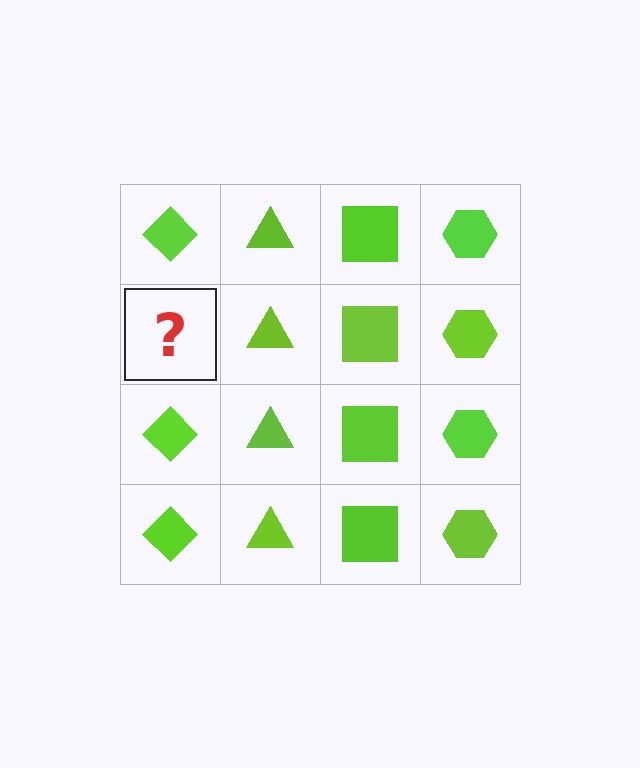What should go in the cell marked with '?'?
The missing cell should contain a lime diamond.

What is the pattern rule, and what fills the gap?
The rule is that each column has a consistent shape. The gap should be filled with a lime diamond.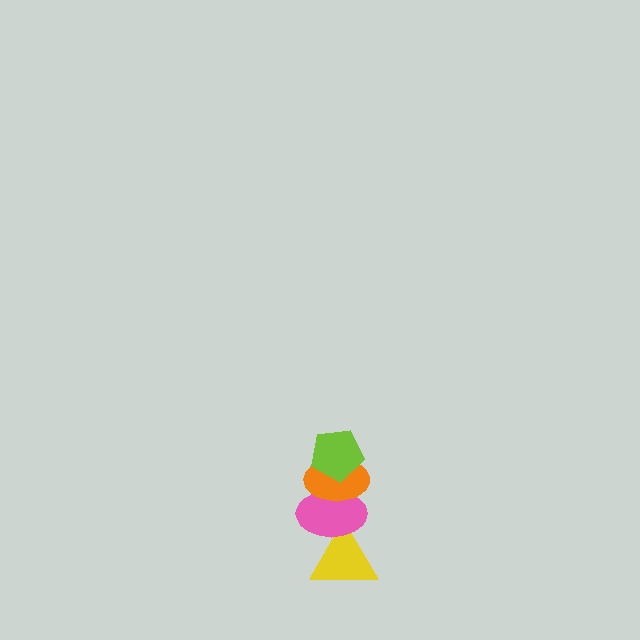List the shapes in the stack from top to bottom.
From top to bottom: the lime pentagon, the orange ellipse, the pink ellipse, the yellow triangle.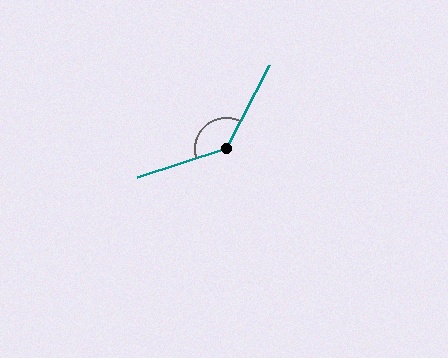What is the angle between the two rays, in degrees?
Approximately 135 degrees.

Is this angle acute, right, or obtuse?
It is obtuse.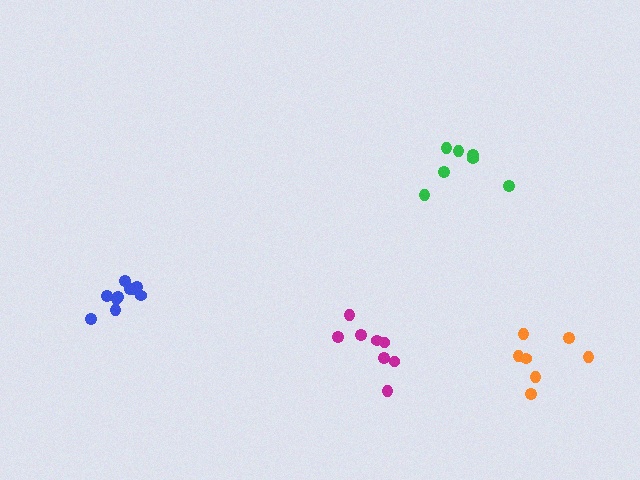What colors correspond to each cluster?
The clusters are colored: magenta, blue, orange, green.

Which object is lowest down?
The orange cluster is bottommost.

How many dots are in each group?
Group 1: 8 dots, Group 2: 10 dots, Group 3: 7 dots, Group 4: 7 dots (32 total).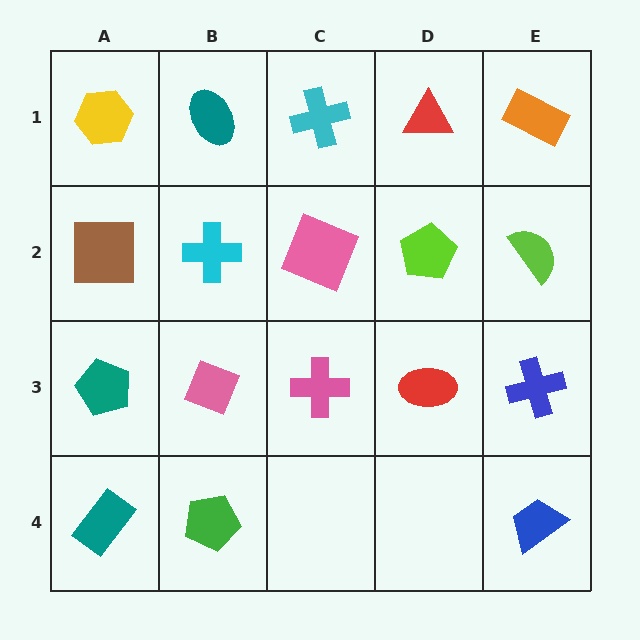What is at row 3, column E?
A blue cross.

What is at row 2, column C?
A pink square.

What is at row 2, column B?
A cyan cross.